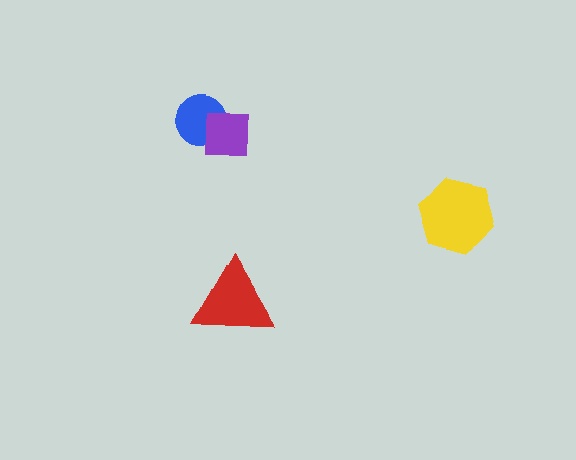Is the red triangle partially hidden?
No, no other shape covers it.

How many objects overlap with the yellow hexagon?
0 objects overlap with the yellow hexagon.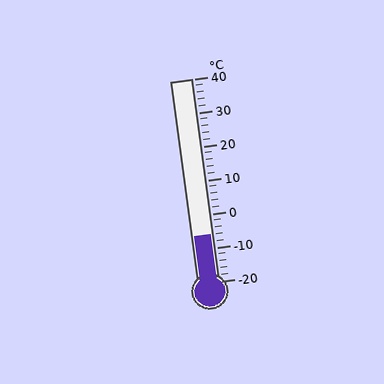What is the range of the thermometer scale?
The thermometer scale ranges from -20°C to 40°C.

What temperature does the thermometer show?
The thermometer shows approximately -6°C.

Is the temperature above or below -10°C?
The temperature is above -10°C.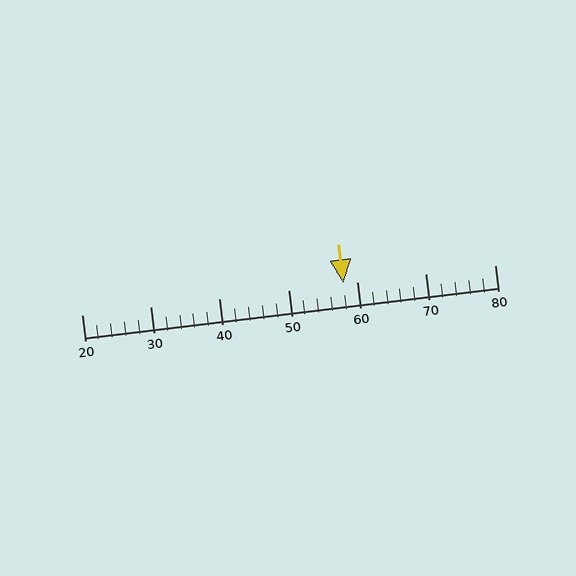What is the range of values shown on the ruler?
The ruler shows values from 20 to 80.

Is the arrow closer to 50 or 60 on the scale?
The arrow is closer to 60.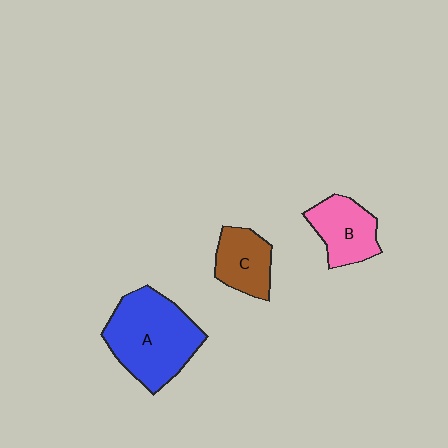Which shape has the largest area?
Shape A (blue).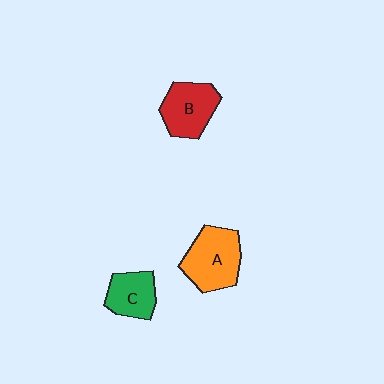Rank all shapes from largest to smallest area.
From largest to smallest: A (orange), B (red), C (green).